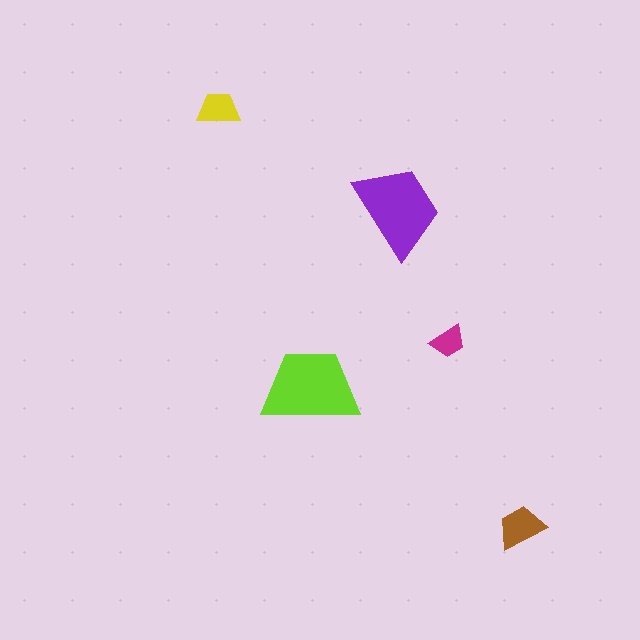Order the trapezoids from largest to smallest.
the lime one, the purple one, the brown one, the yellow one, the magenta one.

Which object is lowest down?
The brown trapezoid is bottommost.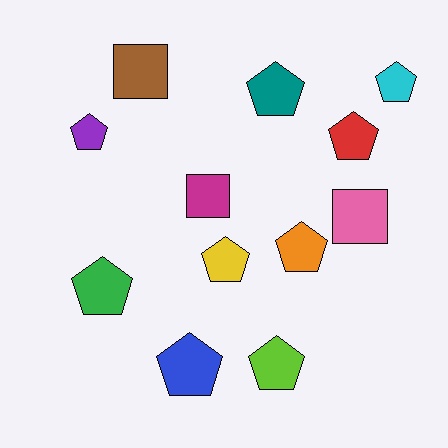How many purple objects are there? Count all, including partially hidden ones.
There is 1 purple object.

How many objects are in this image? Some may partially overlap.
There are 12 objects.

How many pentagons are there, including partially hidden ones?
There are 9 pentagons.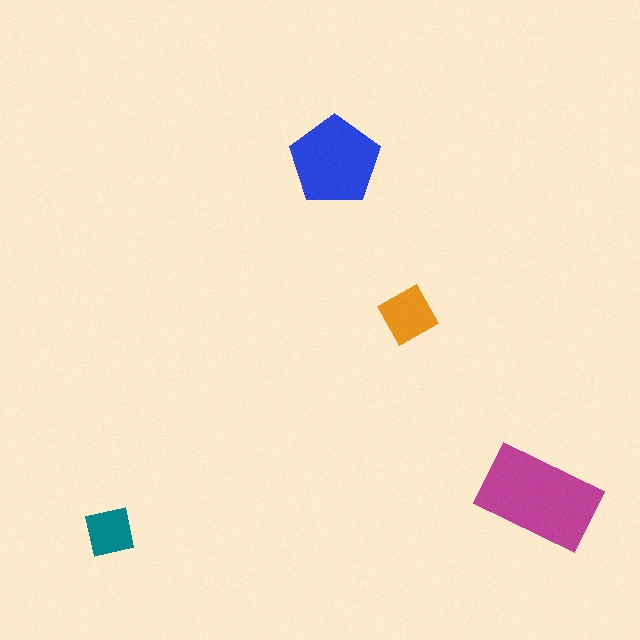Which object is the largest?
The magenta rectangle.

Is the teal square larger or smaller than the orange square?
Smaller.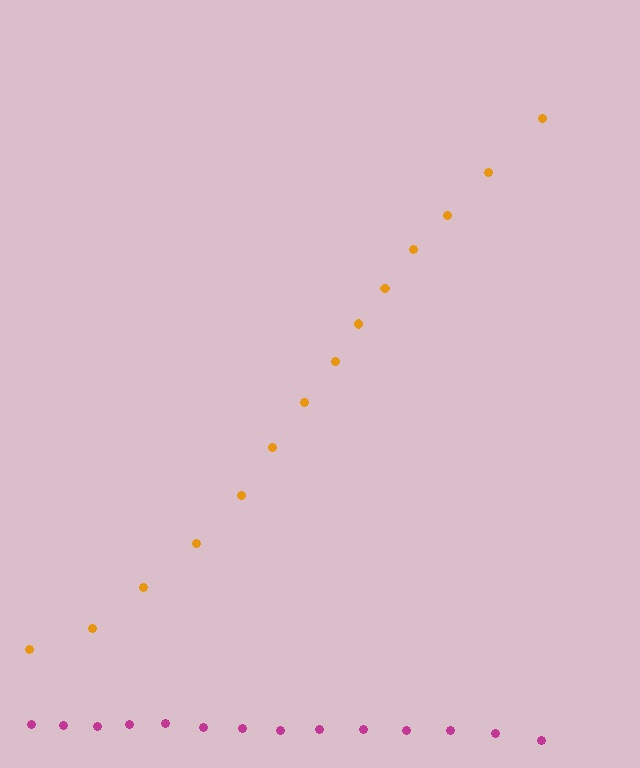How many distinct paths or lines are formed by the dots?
There are 2 distinct paths.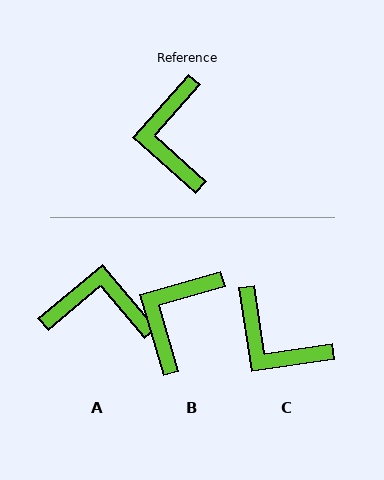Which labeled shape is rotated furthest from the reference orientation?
A, about 99 degrees away.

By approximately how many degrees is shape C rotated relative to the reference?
Approximately 50 degrees counter-clockwise.